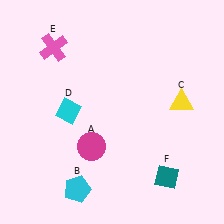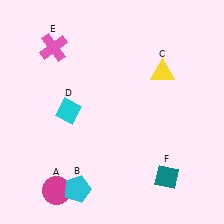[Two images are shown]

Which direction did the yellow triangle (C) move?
The yellow triangle (C) moved up.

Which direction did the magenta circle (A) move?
The magenta circle (A) moved down.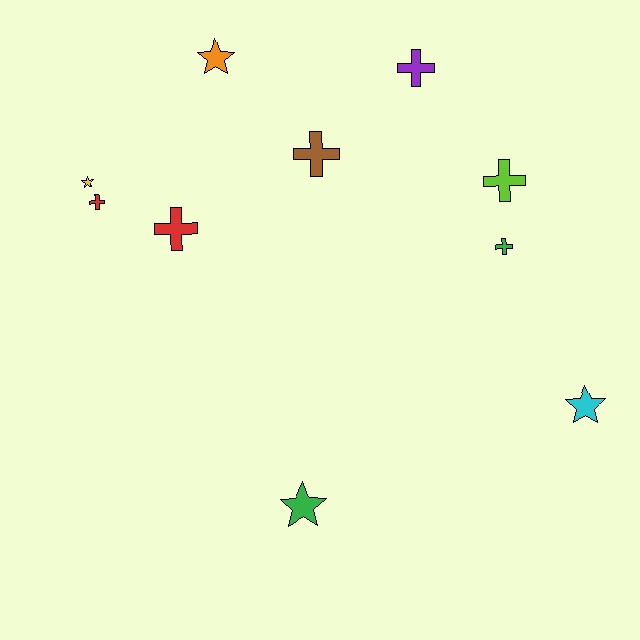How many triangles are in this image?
There are no triangles.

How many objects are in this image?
There are 10 objects.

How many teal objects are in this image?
There are no teal objects.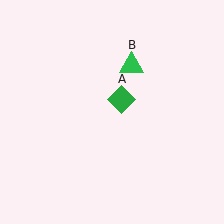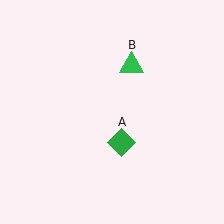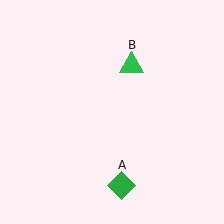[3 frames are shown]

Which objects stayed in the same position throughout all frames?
Green triangle (object B) remained stationary.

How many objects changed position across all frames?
1 object changed position: green diamond (object A).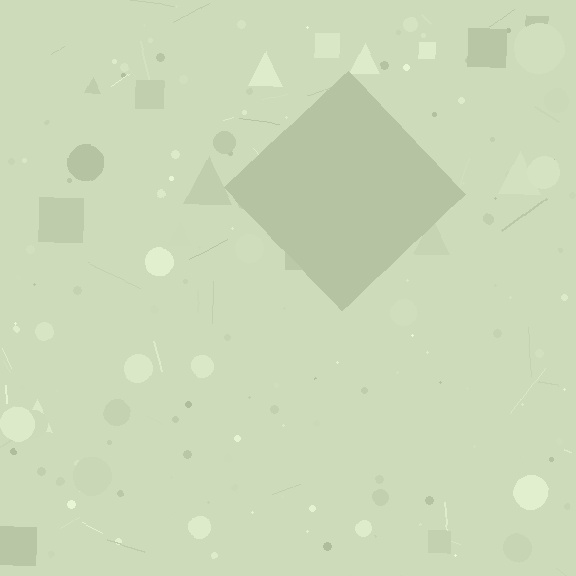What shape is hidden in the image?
A diamond is hidden in the image.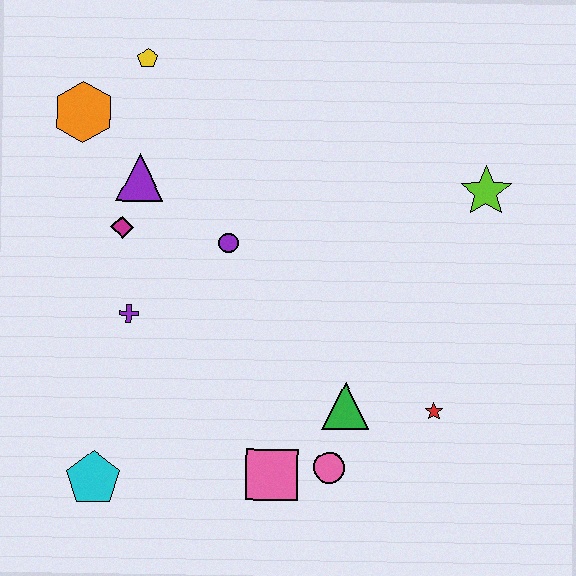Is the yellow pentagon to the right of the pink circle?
No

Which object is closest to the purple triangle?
The magenta diamond is closest to the purple triangle.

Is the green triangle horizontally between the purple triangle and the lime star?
Yes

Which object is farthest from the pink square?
The yellow pentagon is farthest from the pink square.